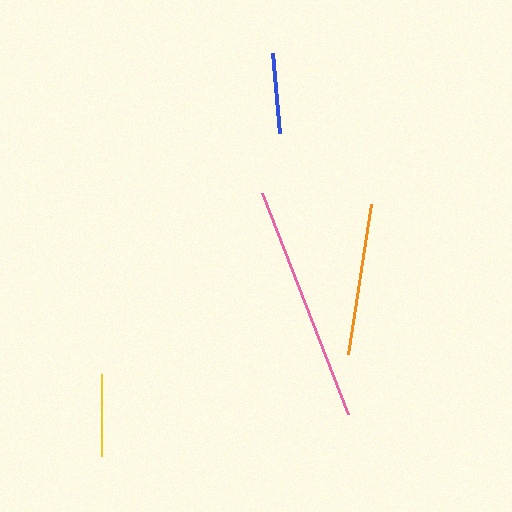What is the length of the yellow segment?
The yellow segment is approximately 82 pixels long.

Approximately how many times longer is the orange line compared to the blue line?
The orange line is approximately 1.9 times the length of the blue line.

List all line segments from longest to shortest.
From longest to shortest: pink, orange, yellow, blue.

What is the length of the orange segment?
The orange segment is approximately 152 pixels long.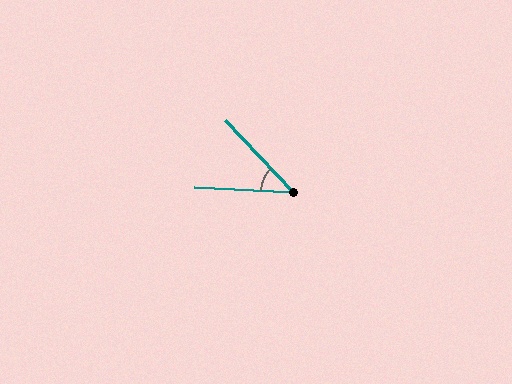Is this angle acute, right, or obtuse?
It is acute.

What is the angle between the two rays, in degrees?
Approximately 43 degrees.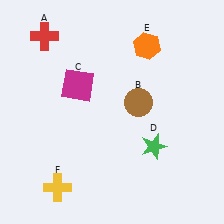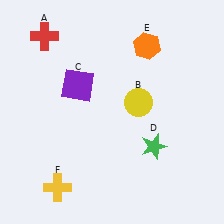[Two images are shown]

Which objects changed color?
B changed from brown to yellow. C changed from magenta to purple.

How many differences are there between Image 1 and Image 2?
There are 2 differences between the two images.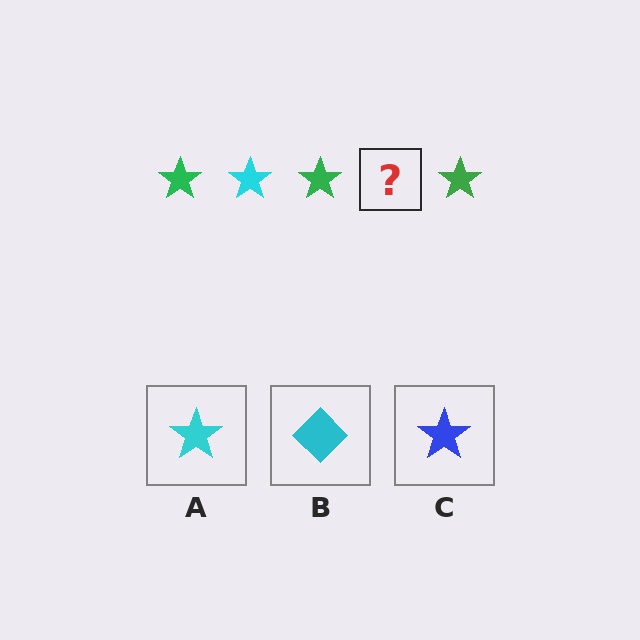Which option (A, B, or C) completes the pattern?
A.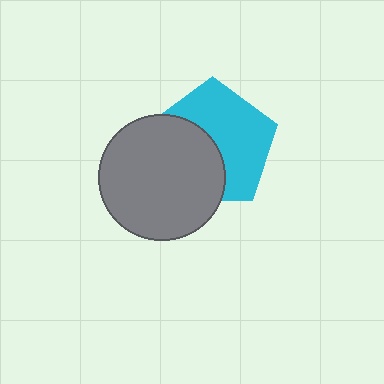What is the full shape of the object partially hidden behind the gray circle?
The partially hidden object is a cyan pentagon.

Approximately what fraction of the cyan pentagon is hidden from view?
Roughly 44% of the cyan pentagon is hidden behind the gray circle.